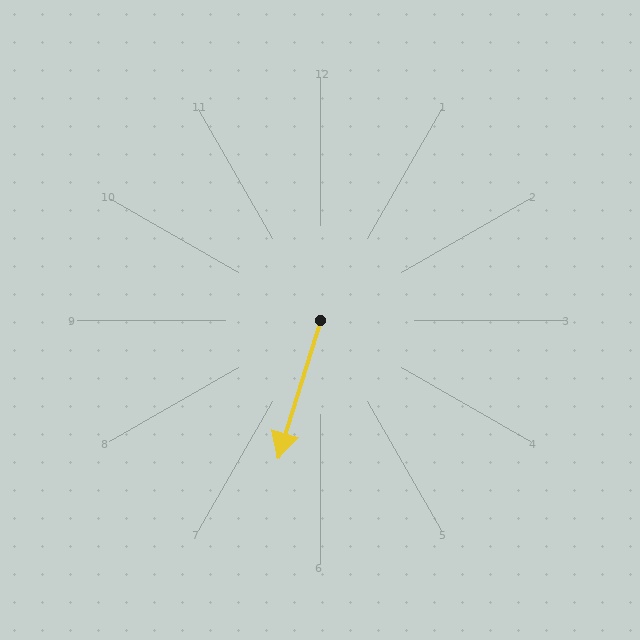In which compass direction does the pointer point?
South.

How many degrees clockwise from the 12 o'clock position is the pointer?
Approximately 197 degrees.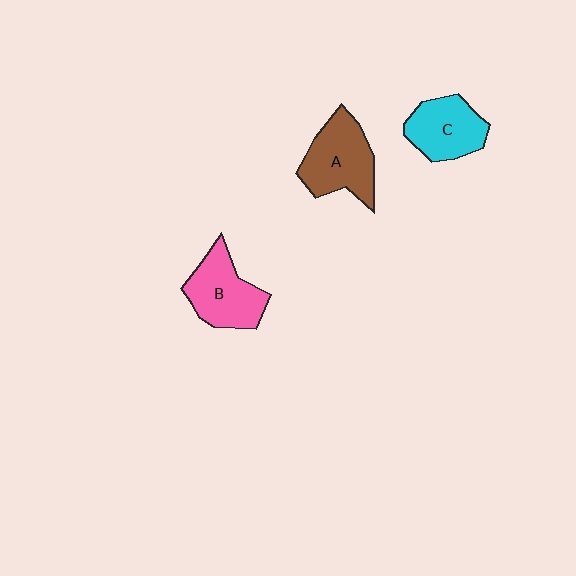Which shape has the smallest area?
Shape C (cyan).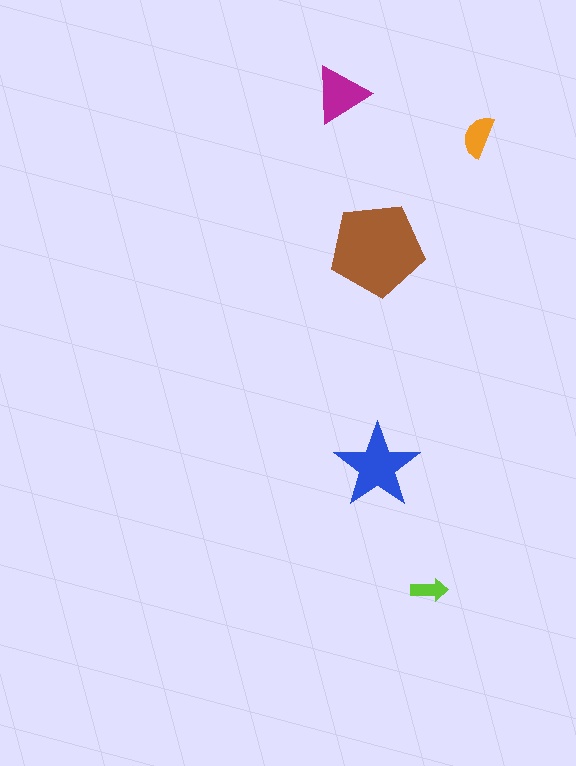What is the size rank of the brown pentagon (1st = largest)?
1st.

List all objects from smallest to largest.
The lime arrow, the orange semicircle, the magenta triangle, the blue star, the brown pentagon.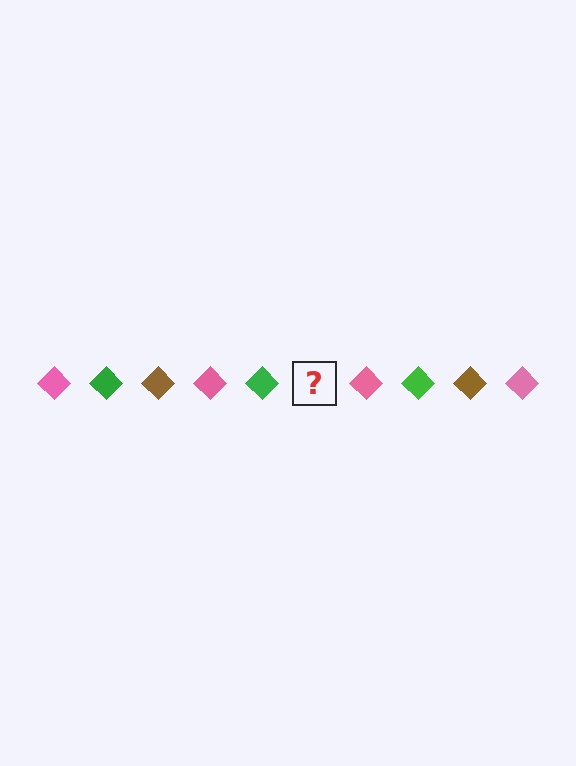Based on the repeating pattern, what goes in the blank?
The blank should be a brown diamond.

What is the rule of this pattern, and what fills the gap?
The rule is that the pattern cycles through pink, green, brown diamonds. The gap should be filled with a brown diamond.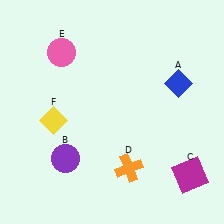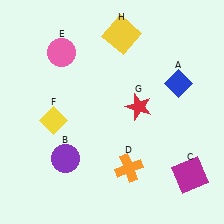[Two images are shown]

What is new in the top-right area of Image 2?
A red star (G) was added in the top-right area of Image 2.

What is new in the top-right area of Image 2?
A yellow square (H) was added in the top-right area of Image 2.